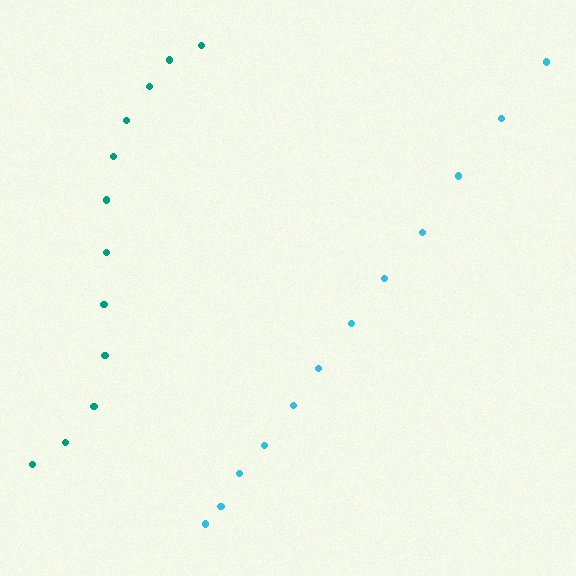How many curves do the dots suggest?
There are 2 distinct paths.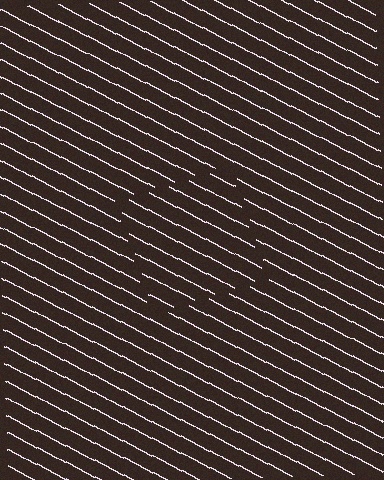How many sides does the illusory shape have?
4 sides — the line-ends trace a square.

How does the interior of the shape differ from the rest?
The interior of the shape contains the same grating, shifted by half a period — the contour is defined by the phase discontinuity where line-ends from the inner and outer gratings abut.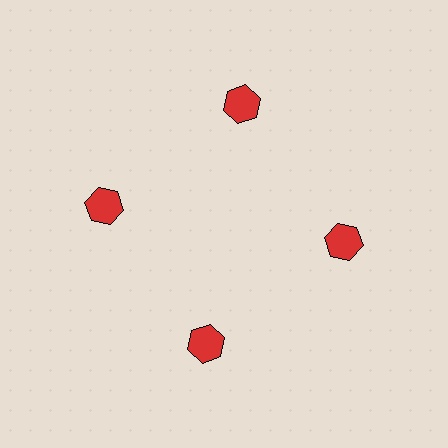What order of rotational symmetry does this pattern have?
This pattern has 4-fold rotational symmetry.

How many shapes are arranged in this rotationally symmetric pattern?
There are 4 shapes, arranged in 4 groups of 1.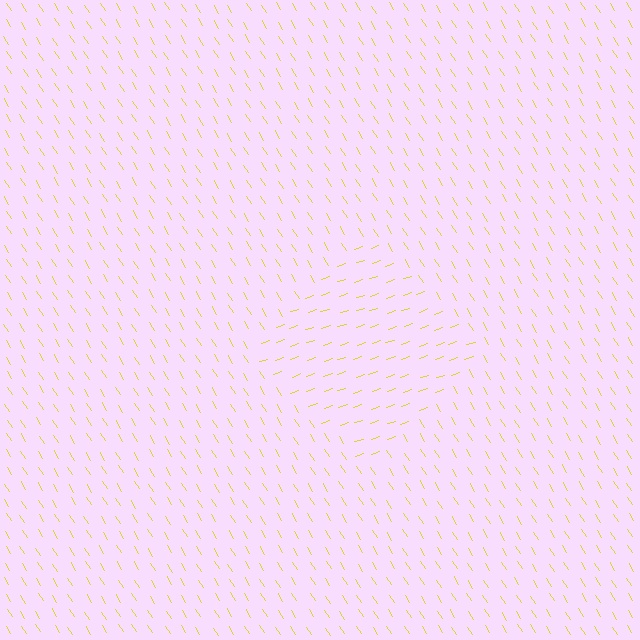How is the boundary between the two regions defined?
The boundary is defined purely by a change in line orientation (approximately 77 degrees difference). All lines are the same color and thickness.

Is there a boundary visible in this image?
Yes, there is a texture boundary formed by a change in line orientation.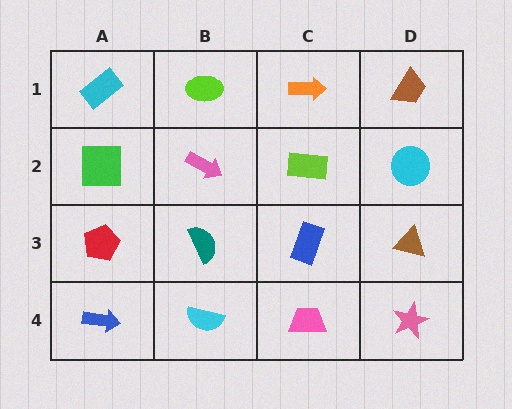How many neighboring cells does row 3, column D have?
3.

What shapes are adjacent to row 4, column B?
A teal semicircle (row 3, column B), a blue arrow (row 4, column A), a pink trapezoid (row 4, column C).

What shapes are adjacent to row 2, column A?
A cyan rectangle (row 1, column A), a red pentagon (row 3, column A), a pink arrow (row 2, column B).